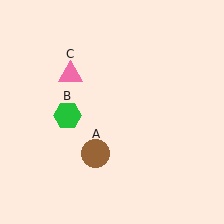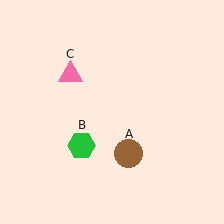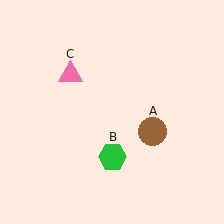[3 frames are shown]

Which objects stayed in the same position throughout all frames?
Pink triangle (object C) remained stationary.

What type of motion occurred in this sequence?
The brown circle (object A), green hexagon (object B) rotated counterclockwise around the center of the scene.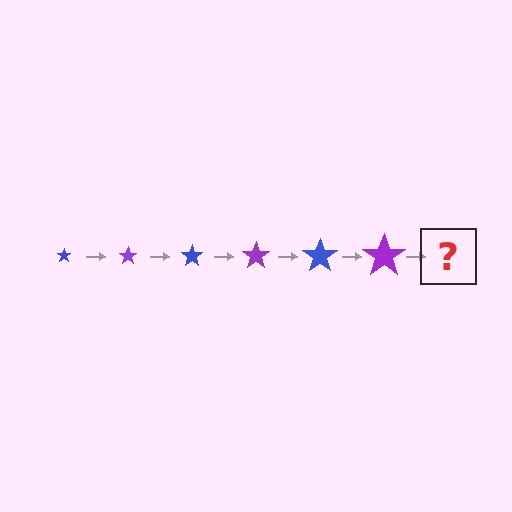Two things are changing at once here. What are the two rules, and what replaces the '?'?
The two rules are that the star grows larger each step and the color cycles through blue and purple. The '?' should be a blue star, larger than the previous one.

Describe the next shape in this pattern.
It should be a blue star, larger than the previous one.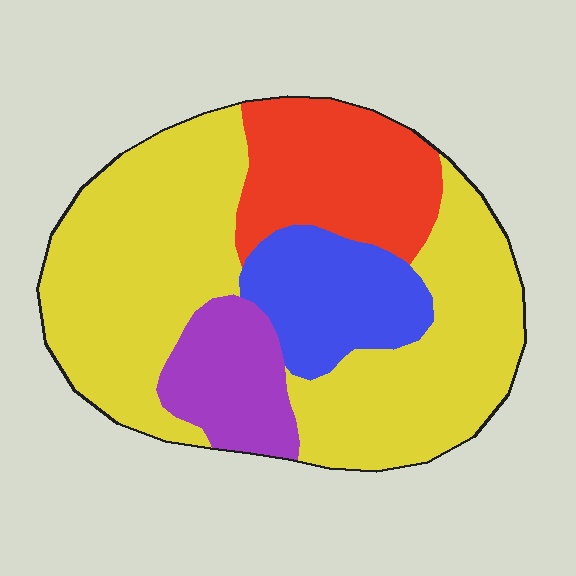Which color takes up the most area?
Yellow, at roughly 55%.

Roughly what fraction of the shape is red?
Red covers around 20% of the shape.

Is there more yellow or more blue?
Yellow.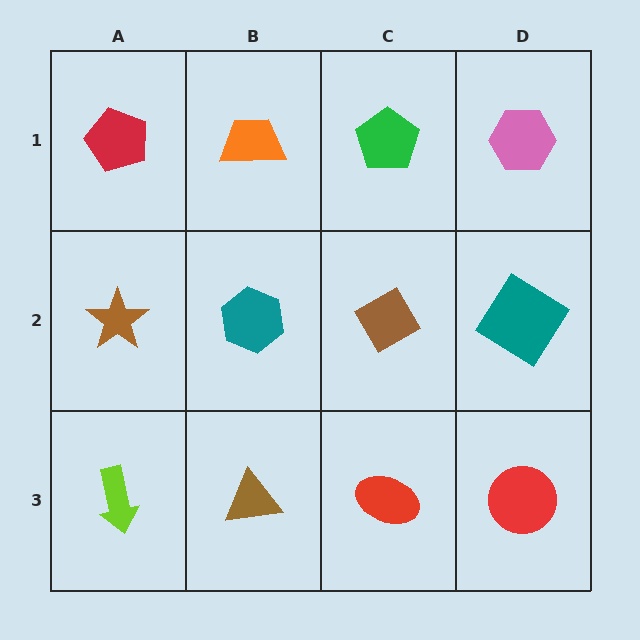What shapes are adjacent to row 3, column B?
A teal hexagon (row 2, column B), a lime arrow (row 3, column A), a red ellipse (row 3, column C).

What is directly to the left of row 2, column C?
A teal hexagon.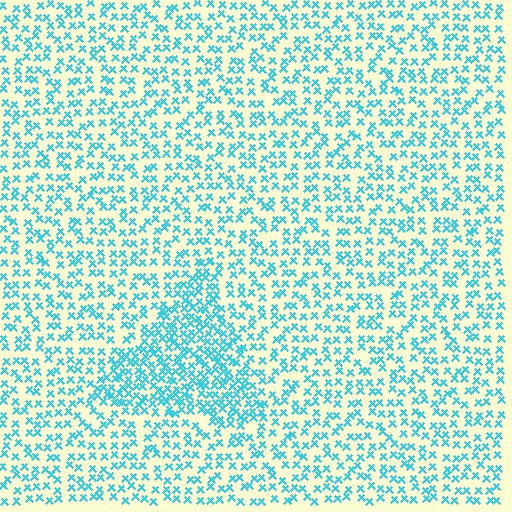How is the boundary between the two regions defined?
The boundary is defined by a change in element density (approximately 1.9x ratio). All elements are the same color, size, and shape.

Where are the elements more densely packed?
The elements are more densely packed inside the triangle boundary.